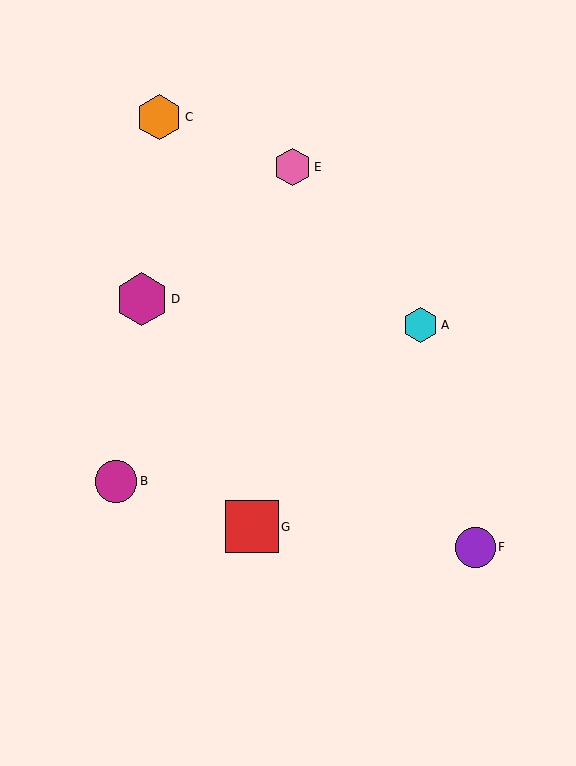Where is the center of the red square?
The center of the red square is at (252, 527).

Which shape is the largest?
The magenta hexagon (labeled D) is the largest.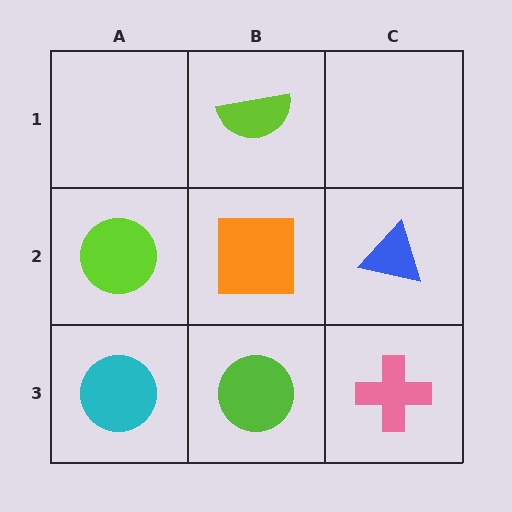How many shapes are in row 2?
3 shapes.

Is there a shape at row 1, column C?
No, that cell is empty.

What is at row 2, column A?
A lime circle.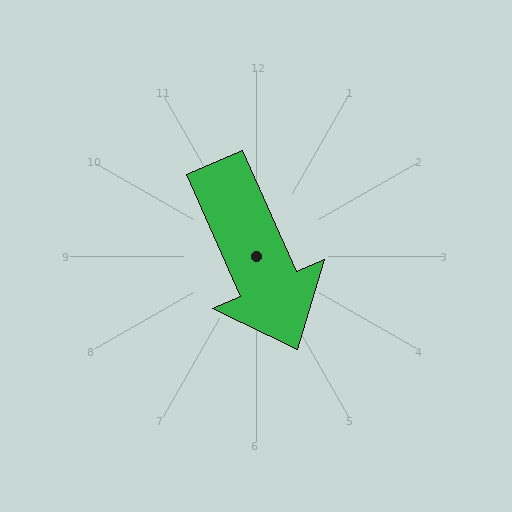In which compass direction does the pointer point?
Southeast.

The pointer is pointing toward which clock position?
Roughly 5 o'clock.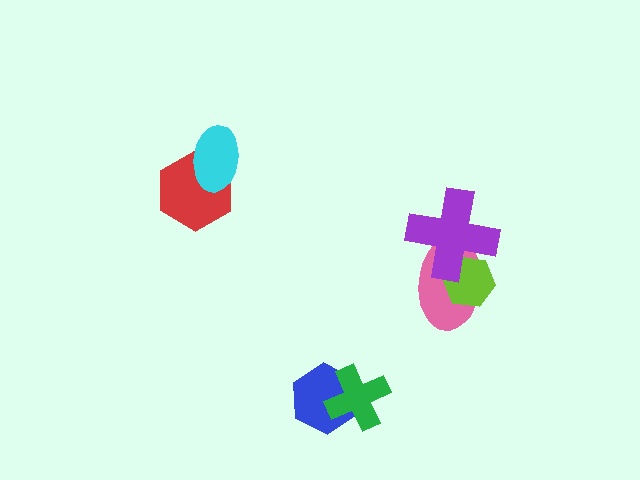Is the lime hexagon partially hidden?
Yes, it is partially covered by another shape.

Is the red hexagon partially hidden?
Yes, it is partially covered by another shape.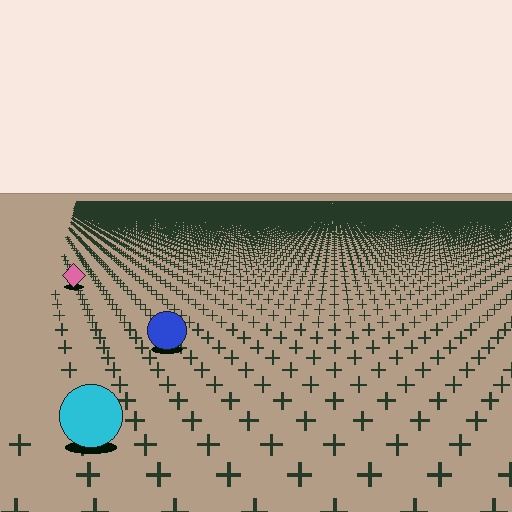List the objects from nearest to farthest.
From nearest to farthest: the cyan circle, the blue circle, the pink diamond.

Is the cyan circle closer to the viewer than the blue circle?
Yes. The cyan circle is closer — you can tell from the texture gradient: the ground texture is coarser near it.